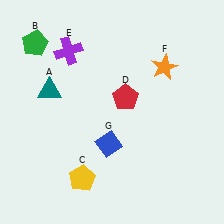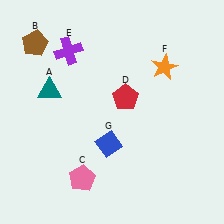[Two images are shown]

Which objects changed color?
B changed from green to brown. C changed from yellow to pink.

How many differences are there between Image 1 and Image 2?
There are 2 differences between the two images.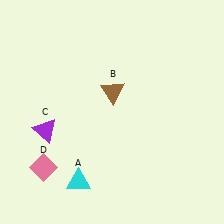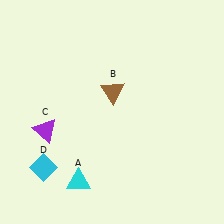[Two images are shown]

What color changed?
The diamond (D) changed from pink in Image 1 to cyan in Image 2.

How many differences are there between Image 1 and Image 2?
There is 1 difference between the two images.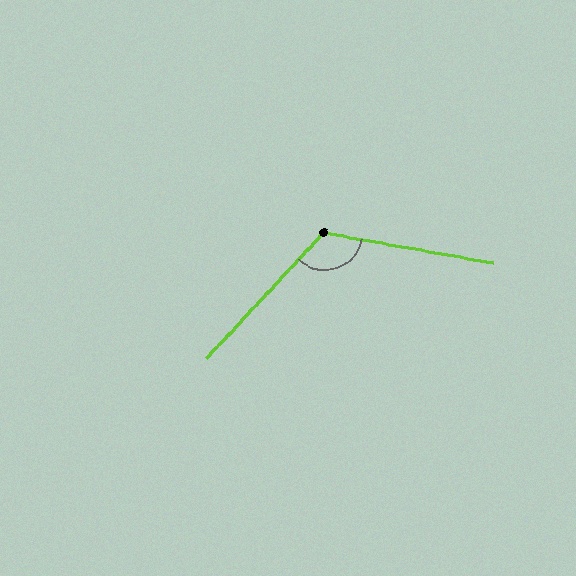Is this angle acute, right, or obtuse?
It is obtuse.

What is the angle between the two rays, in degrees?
Approximately 123 degrees.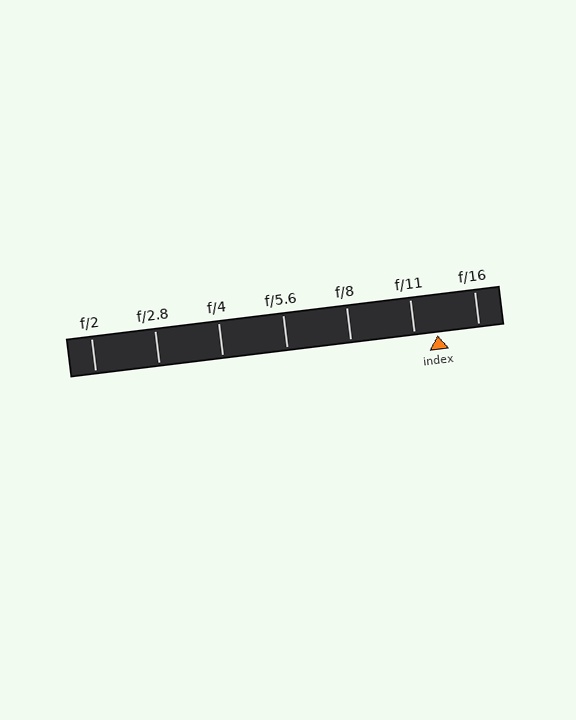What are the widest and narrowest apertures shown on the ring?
The widest aperture shown is f/2 and the narrowest is f/16.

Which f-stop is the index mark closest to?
The index mark is closest to f/11.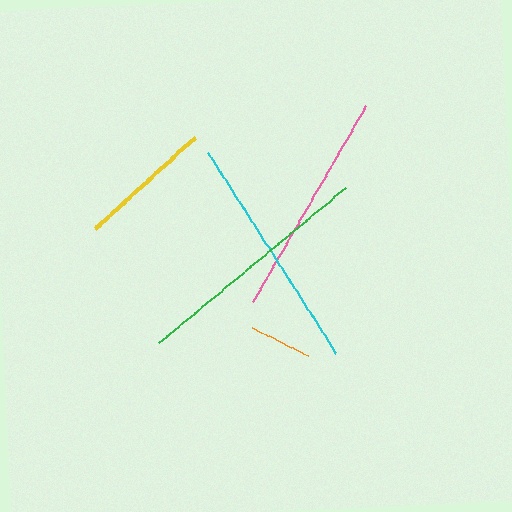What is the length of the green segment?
The green segment is approximately 243 pixels long.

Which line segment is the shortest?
The orange line is the shortest at approximately 62 pixels.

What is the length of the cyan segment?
The cyan segment is approximately 238 pixels long.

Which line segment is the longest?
The green line is the longest at approximately 243 pixels.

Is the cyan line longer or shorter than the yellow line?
The cyan line is longer than the yellow line.